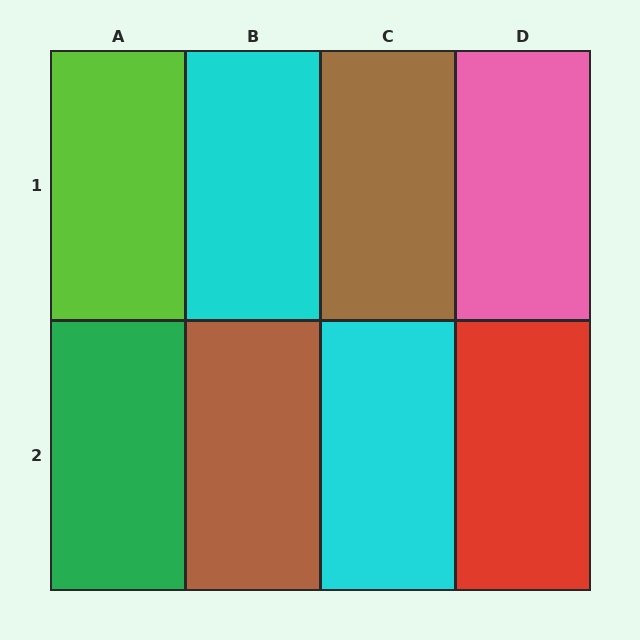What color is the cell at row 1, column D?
Pink.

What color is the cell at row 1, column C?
Brown.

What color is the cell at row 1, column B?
Cyan.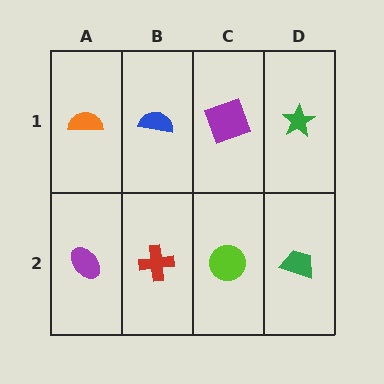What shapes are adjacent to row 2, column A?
An orange semicircle (row 1, column A), a red cross (row 2, column B).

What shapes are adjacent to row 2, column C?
A purple square (row 1, column C), a red cross (row 2, column B), a green trapezoid (row 2, column D).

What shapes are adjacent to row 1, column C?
A lime circle (row 2, column C), a blue semicircle (row 1, column B), a green star (row 1, column D).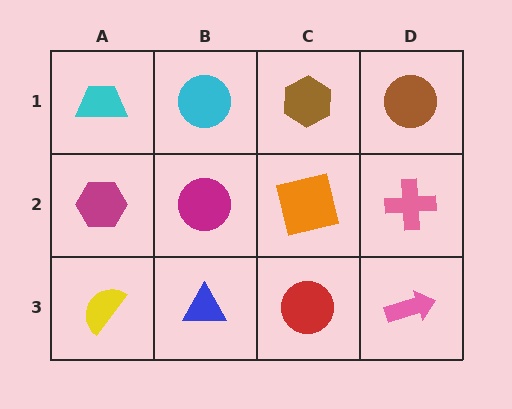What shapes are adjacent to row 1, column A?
A magenta hexagon (row 2, column A), a cyan circle (row 1, column B).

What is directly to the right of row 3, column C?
A pink arrow.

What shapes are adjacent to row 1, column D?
A pink cross (row 2, column D), a brown hexagon (row 1, column C).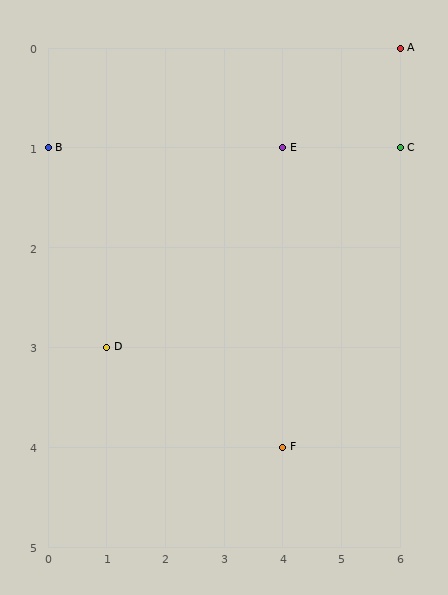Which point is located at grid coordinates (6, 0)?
Point A is at (6, 0).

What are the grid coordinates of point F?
Point F is at grid coordinates (4, 4).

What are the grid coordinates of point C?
Point C is at grid coordinates (6, 1).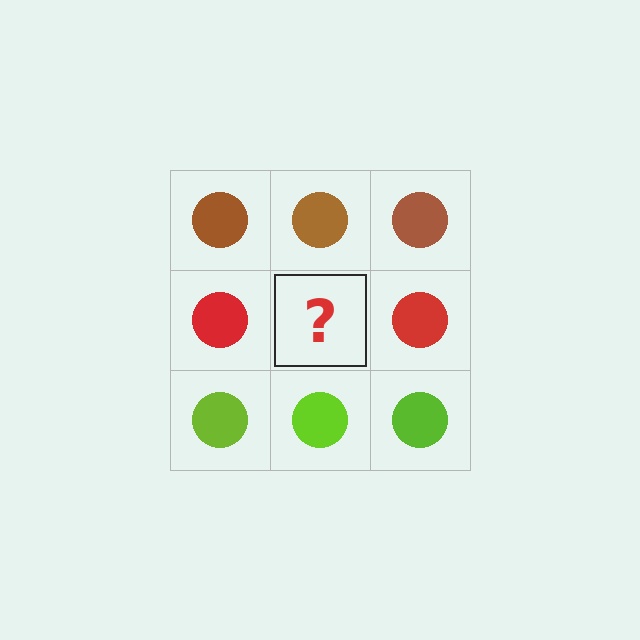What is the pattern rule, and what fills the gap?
The rule is that each row has a consistent color. The gap should be filled with a red circle.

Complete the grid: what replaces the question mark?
The question mark should be replaced with a red circle.